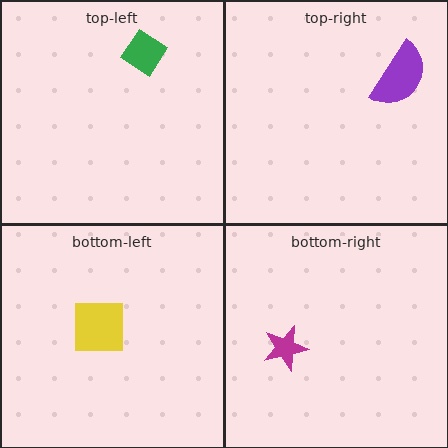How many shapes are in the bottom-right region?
1.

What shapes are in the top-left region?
The green diamond.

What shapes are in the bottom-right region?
The magenta star.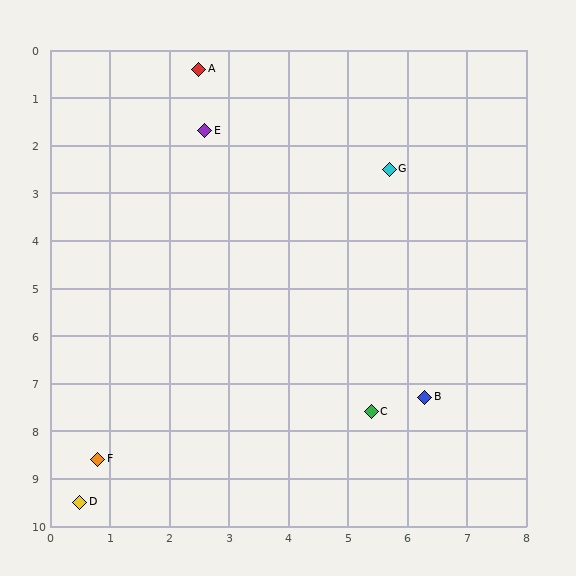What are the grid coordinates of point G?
Point G is at approximately (5.7, 2.5).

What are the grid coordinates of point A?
Point A is at approximately (2.5, 0.4).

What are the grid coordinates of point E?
Point E is at approximately (2.6, 1.7).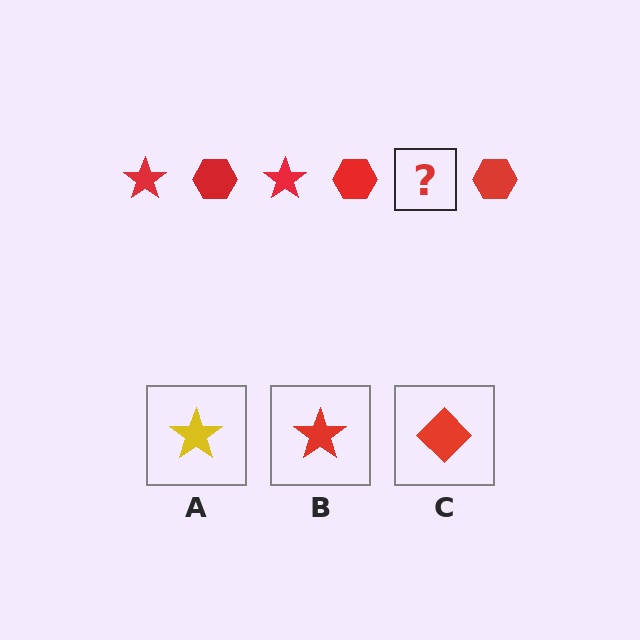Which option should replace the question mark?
Option B.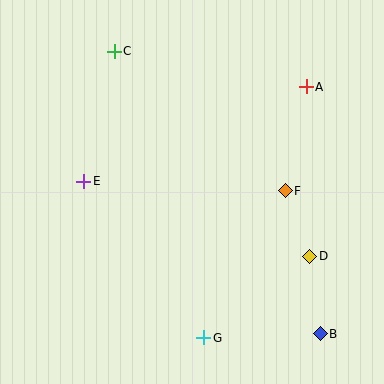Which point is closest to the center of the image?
Point F at (285, 191) is closest to the center.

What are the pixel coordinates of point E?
Point E is at (84, 181).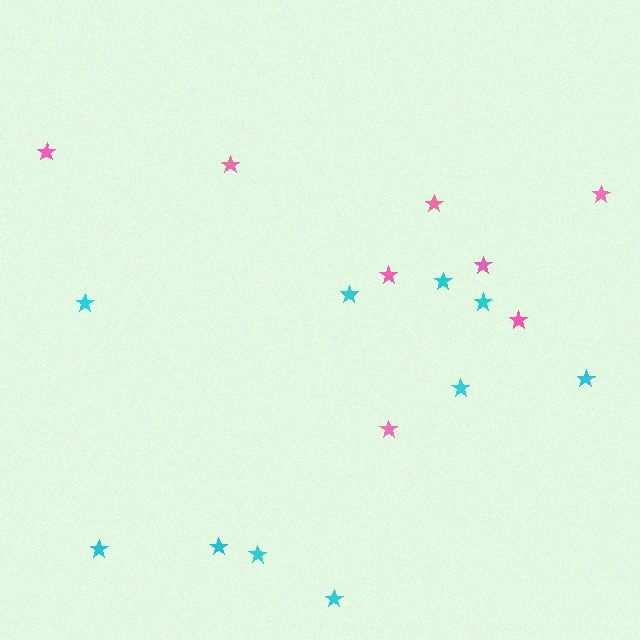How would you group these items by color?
There are 2 groups: one group of cyan stars (10) and one group of pink stars (8).